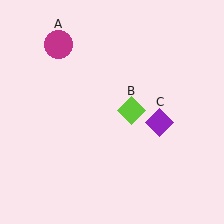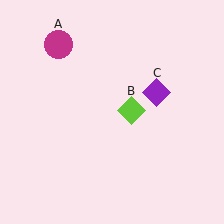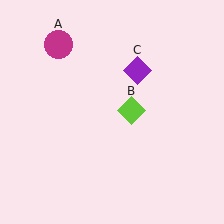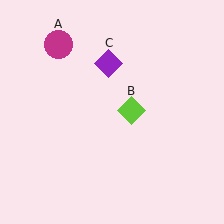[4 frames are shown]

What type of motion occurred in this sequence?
The purple diamond (object C) rotated counterclockwise around the center of the scene.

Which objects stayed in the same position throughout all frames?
Magenta circle (object A) and lime diamond (object B) remained stationary.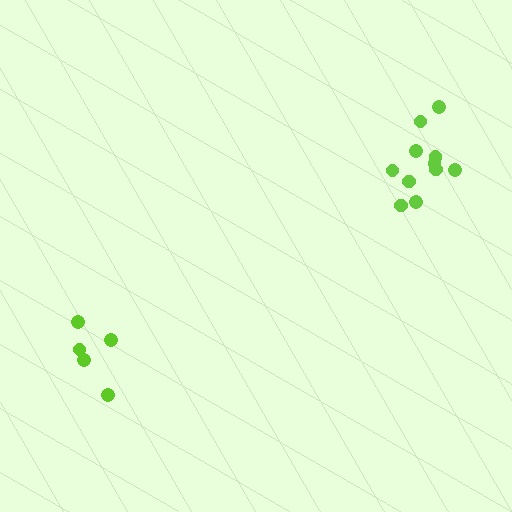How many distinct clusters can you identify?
There are 2 distinct clusters.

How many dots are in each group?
Group 1: 11 dots, Group 2: 5 dots (16 total).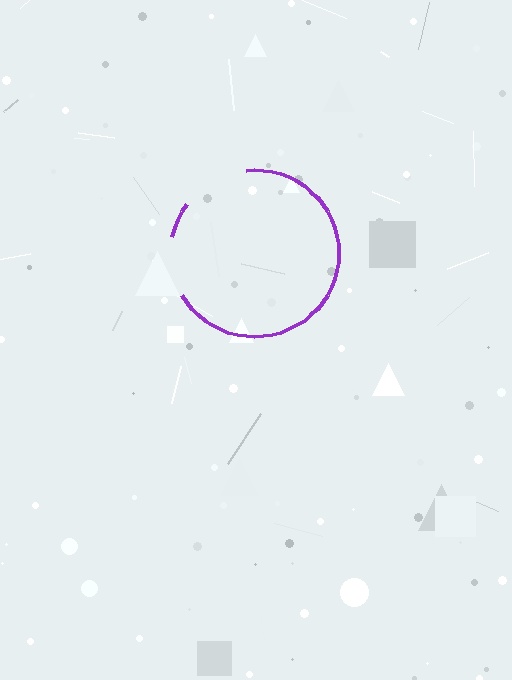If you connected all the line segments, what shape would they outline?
They would outline a circle.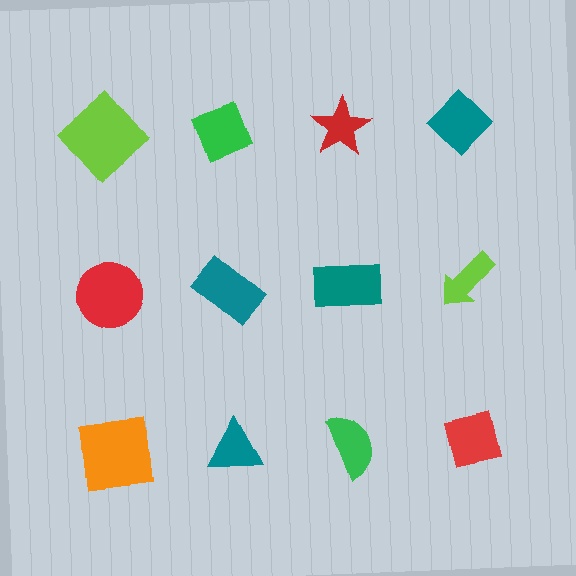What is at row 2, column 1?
A red circle.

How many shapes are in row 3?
4 shapes.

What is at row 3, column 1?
An orange square.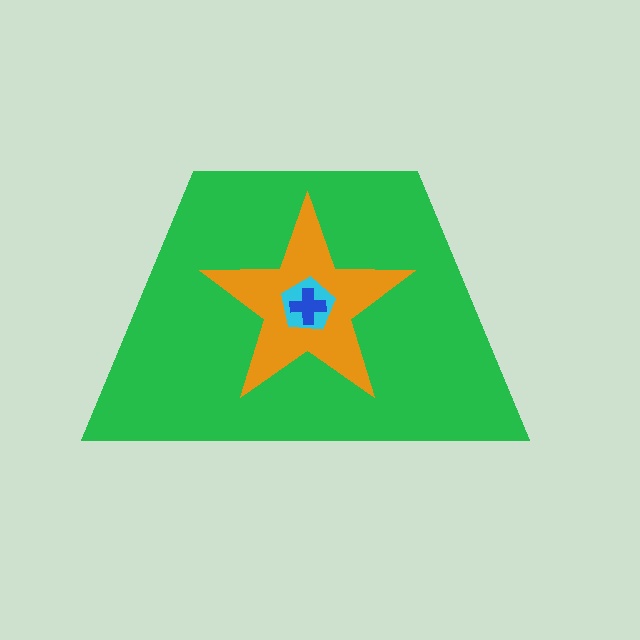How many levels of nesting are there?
4.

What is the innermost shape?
The blue cross.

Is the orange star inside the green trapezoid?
Yes.